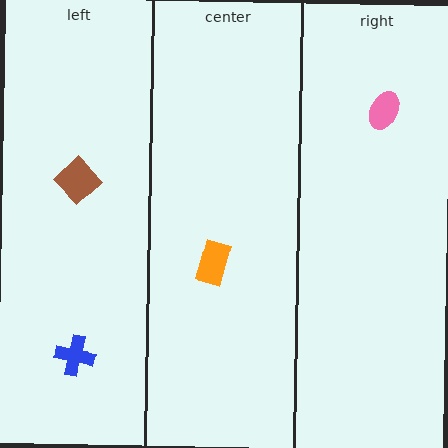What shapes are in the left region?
The blue cross, the brown diamond.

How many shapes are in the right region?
1.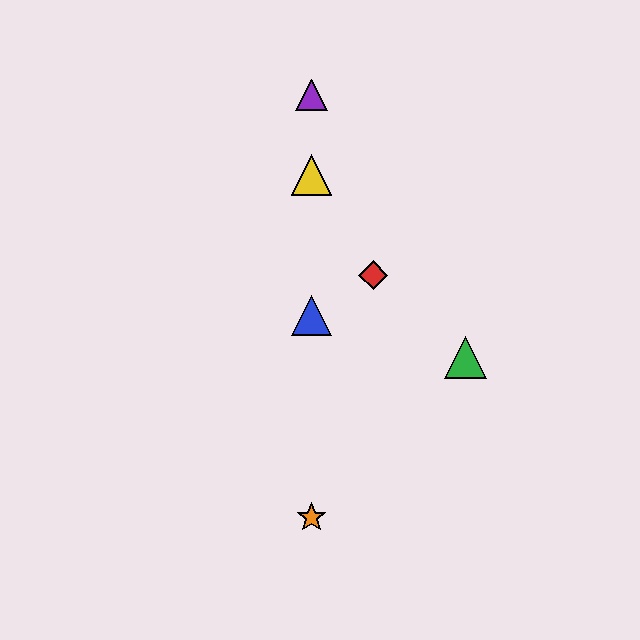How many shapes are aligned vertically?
4 shapes (the blue triangle, the yellow triangle, the purple triangle, the orange star) are aligned vertically.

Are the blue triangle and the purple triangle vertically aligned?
Yes, both are at x≈312.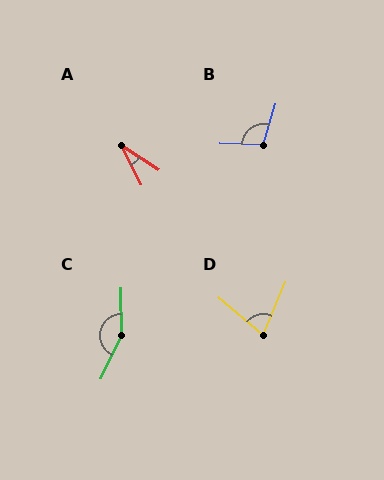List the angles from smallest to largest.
A (30°), D (73°), B (105°), C (154°).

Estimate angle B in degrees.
Approximately 105 degrees.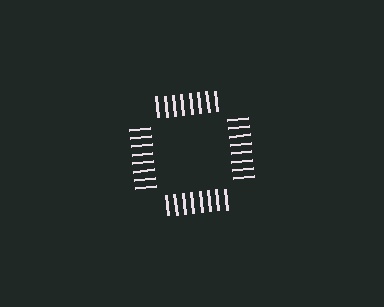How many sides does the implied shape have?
4 sides — the line-ends trace a square.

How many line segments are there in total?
32 — 8 along each of the 4 edges.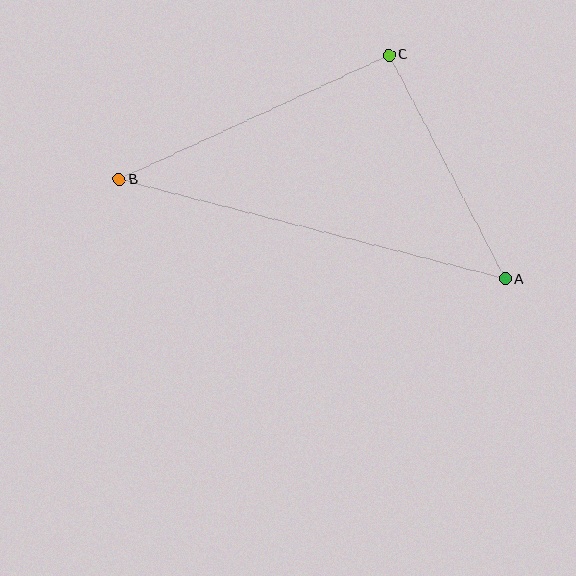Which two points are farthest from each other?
Points A and B are farthest from each other.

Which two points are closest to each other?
Points A and C are closest to each other.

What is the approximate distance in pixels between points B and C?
The distance between B and C is approximately 297 pixels.